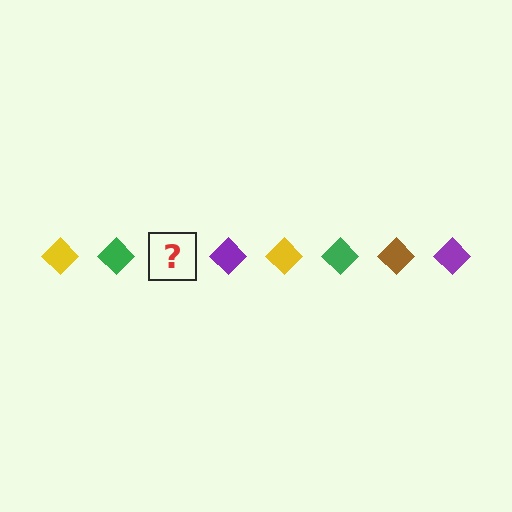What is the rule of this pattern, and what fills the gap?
The rule is that the pattern cycles through yellow, green, brown, purple diamonds. The gap should be filled with a brown diamond.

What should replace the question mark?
The question mark should be replaced with a brown diamond.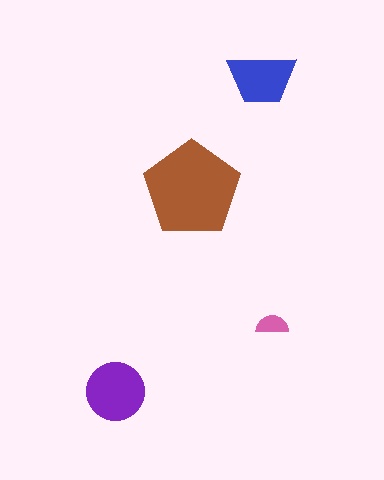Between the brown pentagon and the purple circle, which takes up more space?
The brown pentagon.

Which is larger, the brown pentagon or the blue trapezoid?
The brown pentagon.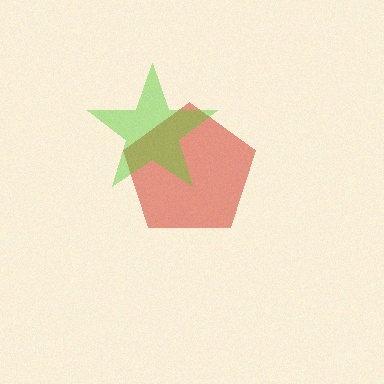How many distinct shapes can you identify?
There are 2 distinct shapes: a red pentagon, a lime star.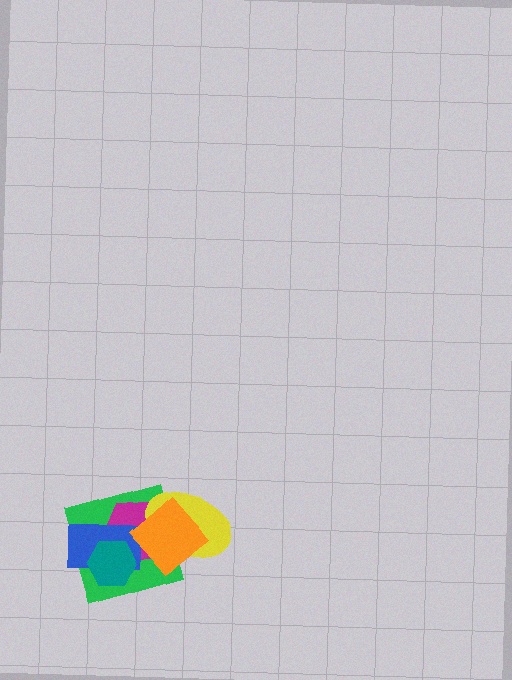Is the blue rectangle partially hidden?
Yes, it is partially covered by another shape.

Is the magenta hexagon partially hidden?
Yes, it is partially covered by another shape.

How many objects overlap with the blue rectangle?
4 objects overlap with the blue rectangle.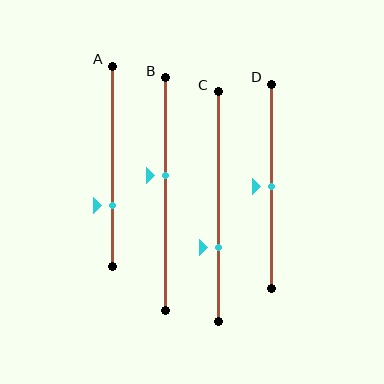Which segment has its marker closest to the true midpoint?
Segment D has its marker closest to the true midpoint.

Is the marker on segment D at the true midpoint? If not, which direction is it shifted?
Yes, the marker on segment D is at the true midpoint.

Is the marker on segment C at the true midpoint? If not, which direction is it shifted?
No, the marker on segment C is shifted downward by about 18% of the segment length.